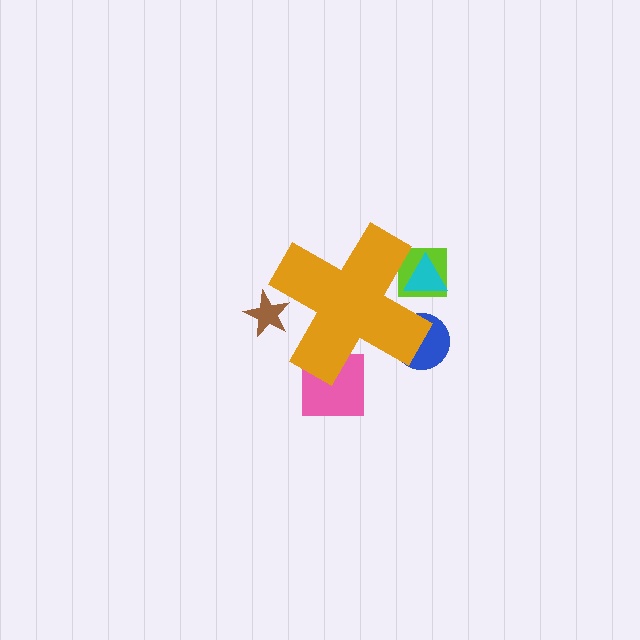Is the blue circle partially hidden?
Yes, the blue circle is partially hidden behind the orange cross.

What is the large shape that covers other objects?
An orange cross.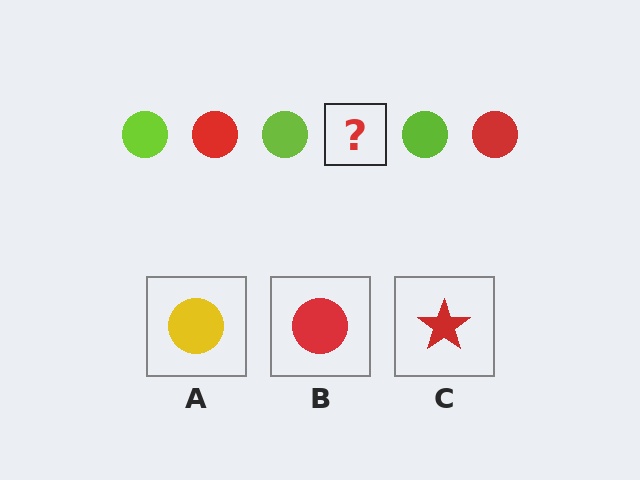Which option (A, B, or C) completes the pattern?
B.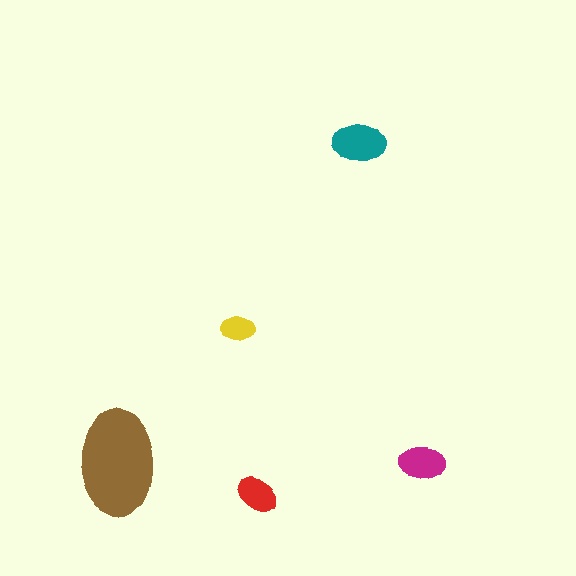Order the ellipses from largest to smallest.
the brown one, the teal one, the magenta one, the red one, the yellow one.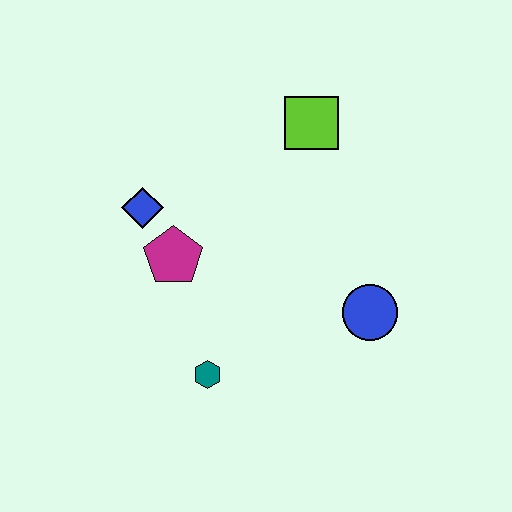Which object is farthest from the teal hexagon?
The lime square is farthest from the teal hexagon.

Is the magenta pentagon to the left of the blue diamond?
No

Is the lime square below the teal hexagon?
No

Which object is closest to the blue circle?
The teal hexagon is closest to the blue circle.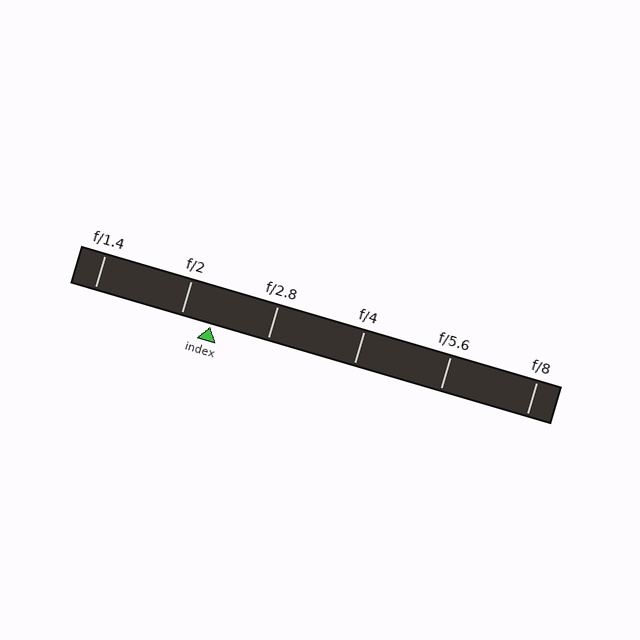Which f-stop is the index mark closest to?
The index mark is closest to f/2.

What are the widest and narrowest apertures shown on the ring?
The widest aperture shown is f/1.4 and the narrowest is f/8.